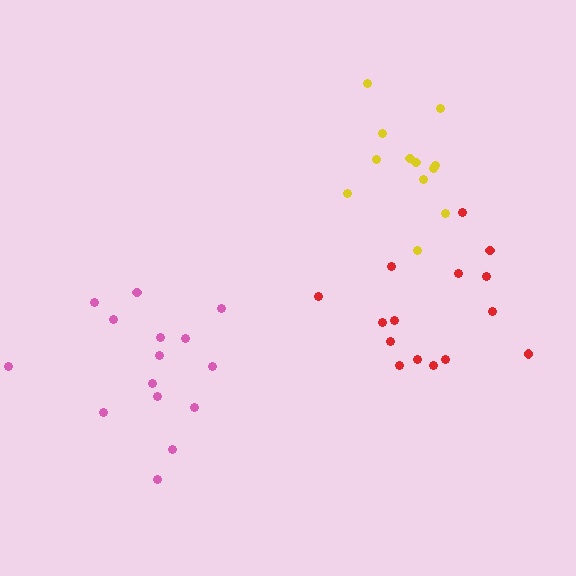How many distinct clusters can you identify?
There are 3 distinct clusters.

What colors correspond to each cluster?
The clusters are colored: yellow, red, pink.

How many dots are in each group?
Group 1: 12 dots, Group 2: 15 dots, Group 3: 15 dots (42 total).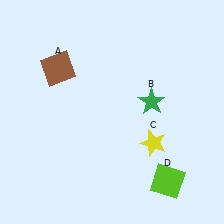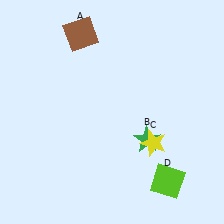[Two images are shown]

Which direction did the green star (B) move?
The green star (B) moved down.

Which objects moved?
The objects that moved are: the brown square (A), the green star (B).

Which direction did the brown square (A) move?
The brown square (A) moved up.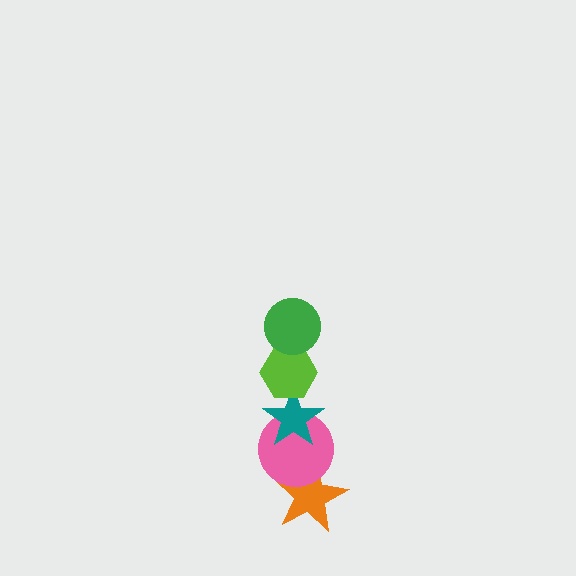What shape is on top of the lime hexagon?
The green circle is on top of the lime hexagon.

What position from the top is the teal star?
The teal star is 3rd from the top.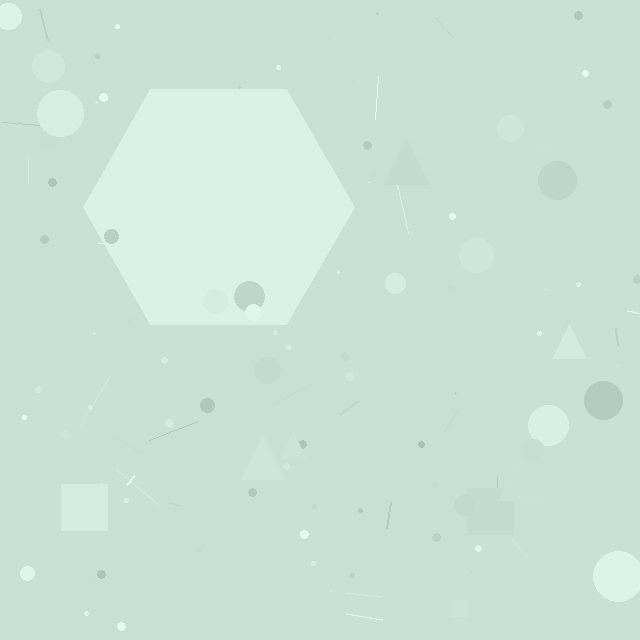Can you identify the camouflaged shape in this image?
The camouflaged shape is a hexagon.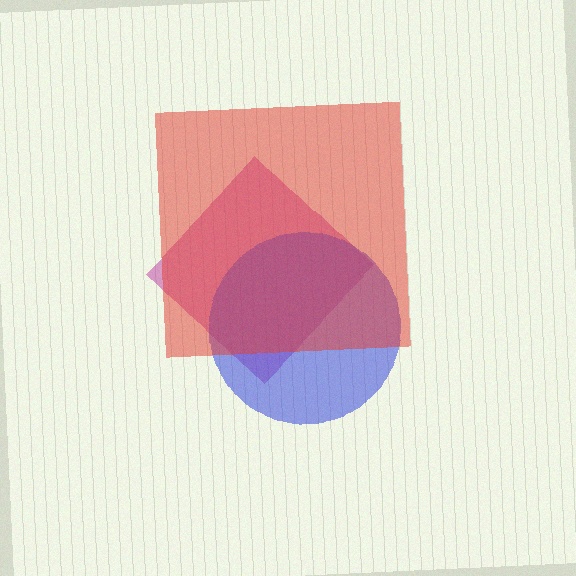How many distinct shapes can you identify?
There are 3 distinct shapes: a magenta diamond, a blue circle, a red square.